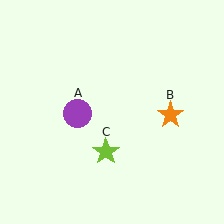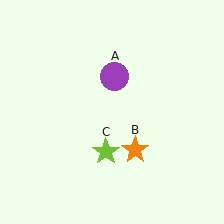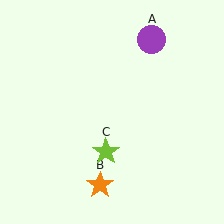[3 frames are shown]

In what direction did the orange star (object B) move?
The orange star (object B) moved down and to the left.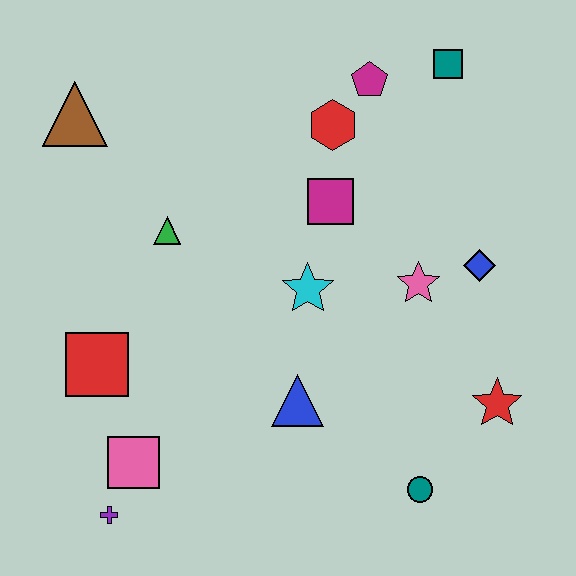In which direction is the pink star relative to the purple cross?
The pink star is to the right of the purple cross.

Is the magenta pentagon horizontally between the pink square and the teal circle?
Yes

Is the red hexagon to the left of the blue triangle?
No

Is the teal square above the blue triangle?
Yes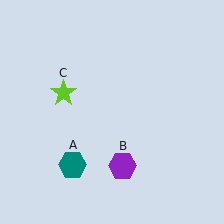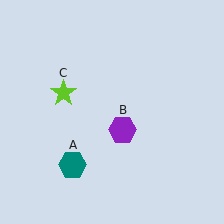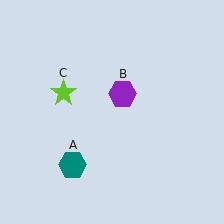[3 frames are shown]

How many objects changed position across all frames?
1 object changed position: purple hexagon (object B).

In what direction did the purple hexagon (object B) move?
The purple hexagon (object B) moved up.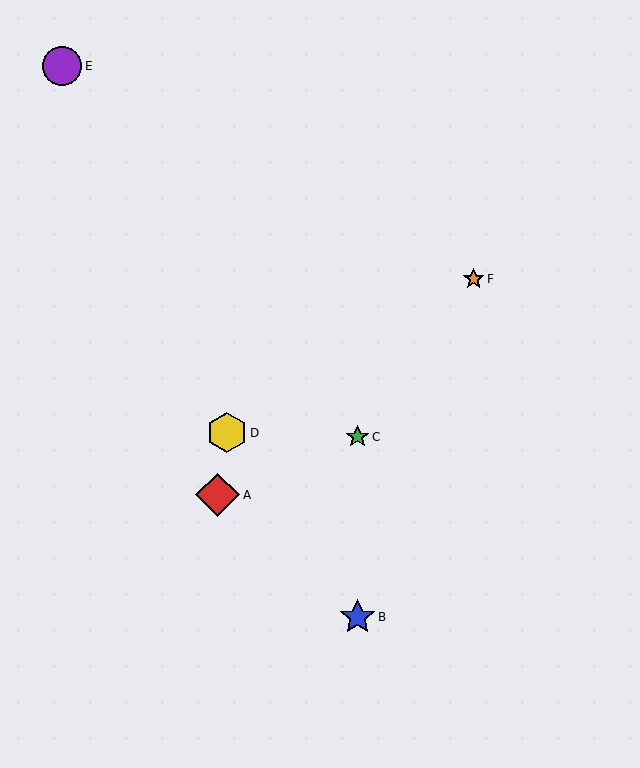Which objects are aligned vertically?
Objects B, C are aligned vertically.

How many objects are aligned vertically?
2 objects (B, C) are aligned vertically.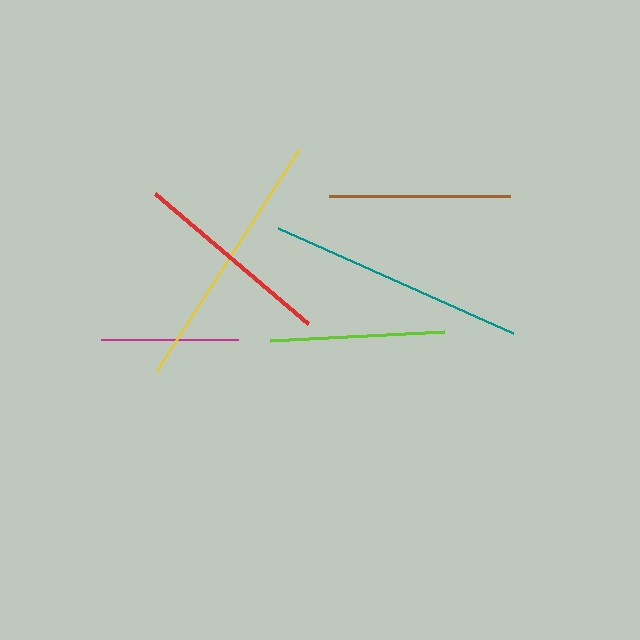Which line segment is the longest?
The yellow line is the longest at approximately 262 pixels.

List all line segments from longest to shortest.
From longest to shortest: yellow, teal, red, brown, lime, magenta.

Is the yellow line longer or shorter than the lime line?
The yellow line is longer than the lime line.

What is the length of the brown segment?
The brown segment is approximately 180 pixels long.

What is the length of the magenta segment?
The magenta segment is approximately 138 pixels long.